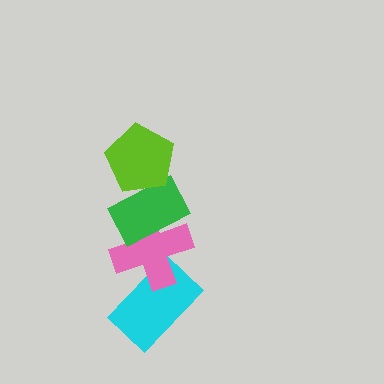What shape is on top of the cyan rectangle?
The pink cross is on top of the cyan rectangle.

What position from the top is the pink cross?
The pink cross is 3rd from the top.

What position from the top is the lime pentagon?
The lime pentagon is 1st from the top.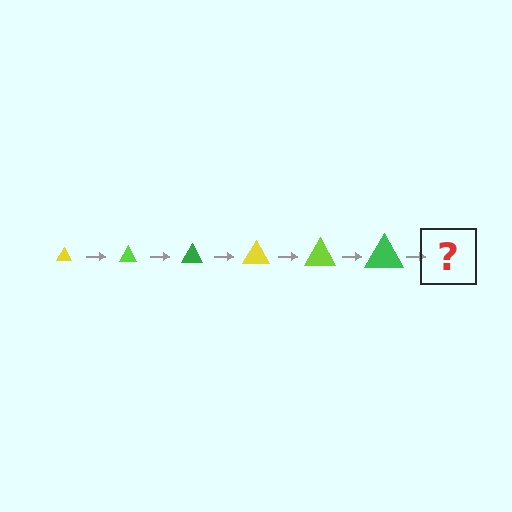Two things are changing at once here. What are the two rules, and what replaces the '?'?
The two rules are that the triangle grows larger each step and the color cycles through yellow, lime, and green. The '?' should be a yellow triangle, larger than the previous one.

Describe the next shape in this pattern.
It should be a yellow triangle, larger than the previous one.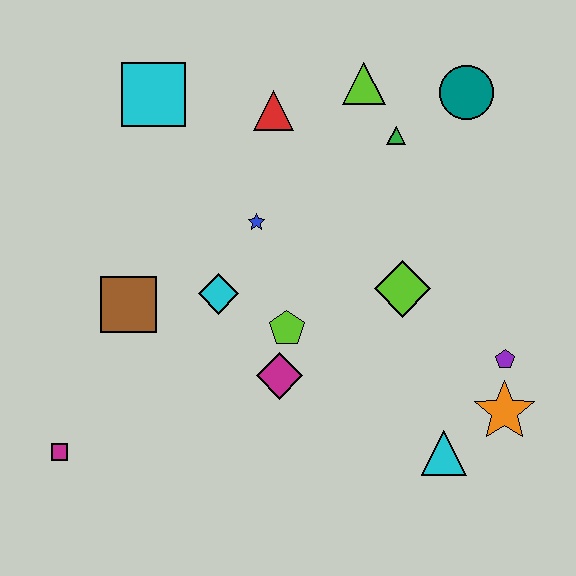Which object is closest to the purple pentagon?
The orange star is closest to the purple pentagon.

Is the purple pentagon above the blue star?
No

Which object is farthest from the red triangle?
The magenta square is farthest from the red triangle.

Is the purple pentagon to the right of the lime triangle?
Yes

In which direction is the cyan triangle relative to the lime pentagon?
The cyan triangle is to the right of the lime pentagon.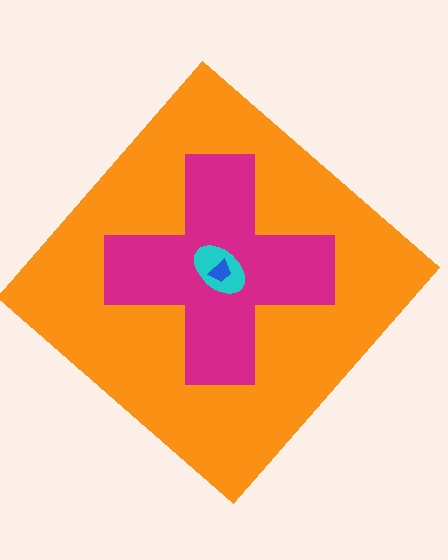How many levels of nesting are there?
4.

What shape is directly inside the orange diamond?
The magenta cross.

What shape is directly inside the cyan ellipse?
The blue trapezoid.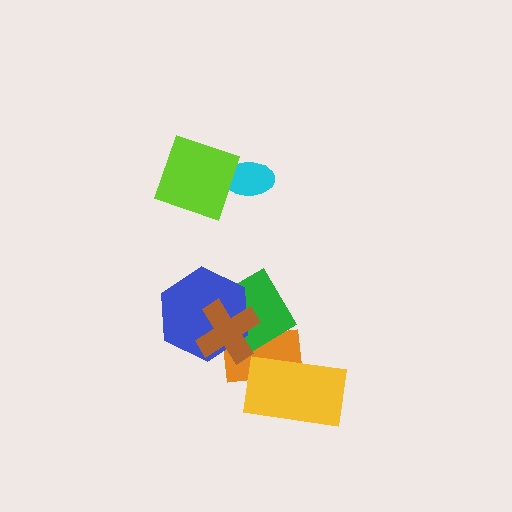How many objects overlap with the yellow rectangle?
1 object overlaps with the yellow rectangle.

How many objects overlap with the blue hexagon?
3 objects overlap with the blue hexagon.